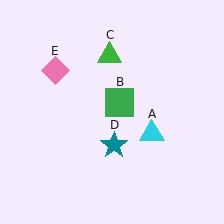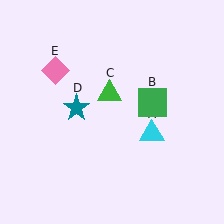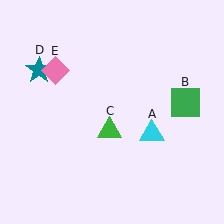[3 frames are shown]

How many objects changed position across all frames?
3 objects changed position: green square (object B), green triangle (object C), teal star (object D).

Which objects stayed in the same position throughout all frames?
Cyan triangle (object A) and pink diamond (object E) remained stationary.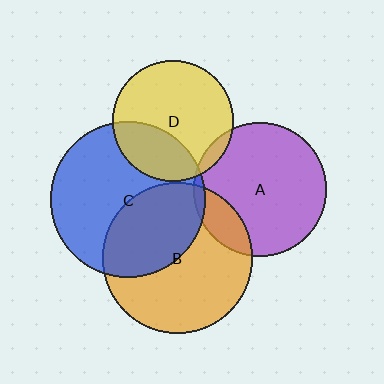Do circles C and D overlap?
Yes.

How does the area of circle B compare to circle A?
Approximately 1.3 times.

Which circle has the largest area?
Circle C (blue).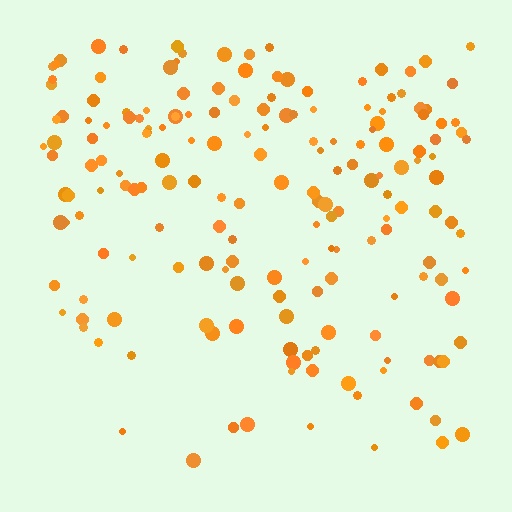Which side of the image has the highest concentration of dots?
The top.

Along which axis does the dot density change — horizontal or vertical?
Vertical.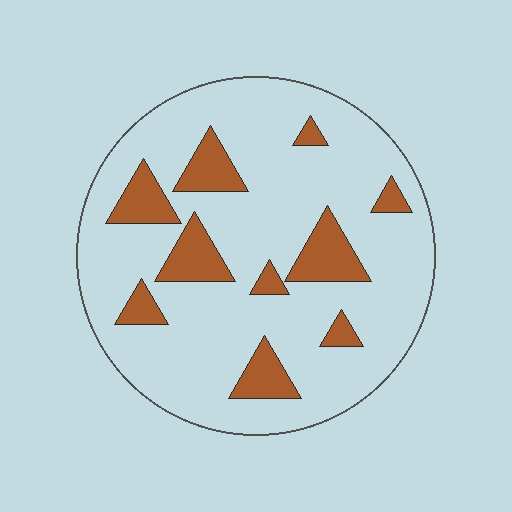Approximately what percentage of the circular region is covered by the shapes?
Approximately 20%.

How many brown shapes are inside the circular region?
10.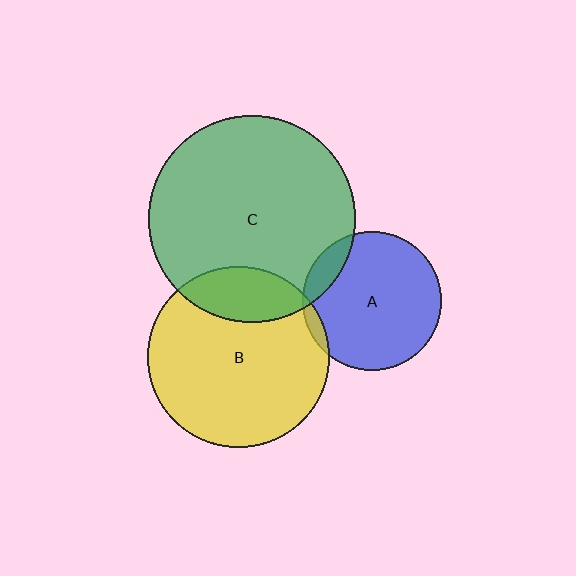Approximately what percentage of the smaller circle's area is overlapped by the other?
Approximately 5%.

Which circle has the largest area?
Circle C (green).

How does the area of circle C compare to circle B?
Approximately 1.3 times.